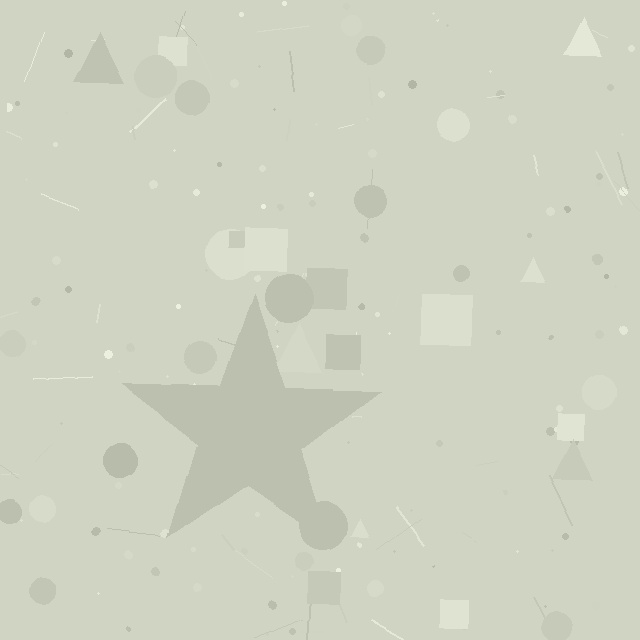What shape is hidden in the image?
A star is hidden in the image.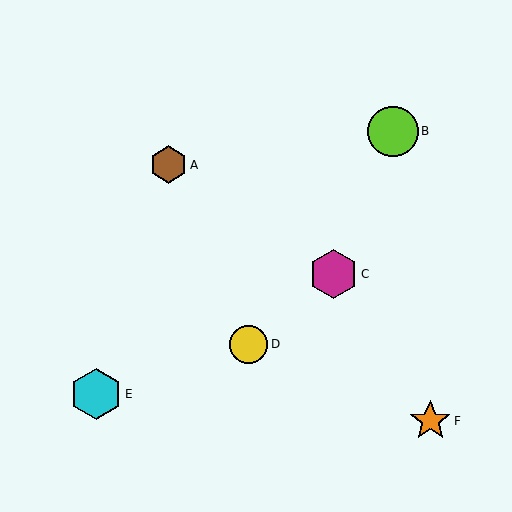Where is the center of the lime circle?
The center of the lime circle is at (393, 131).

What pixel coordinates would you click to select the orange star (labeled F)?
Click at (430, 421) to select the orange star F.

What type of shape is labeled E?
Shape E is a cyan hexagon.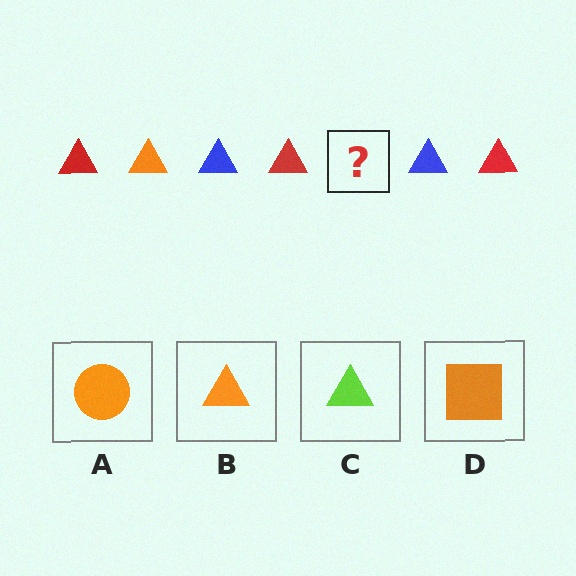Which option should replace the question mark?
Option B.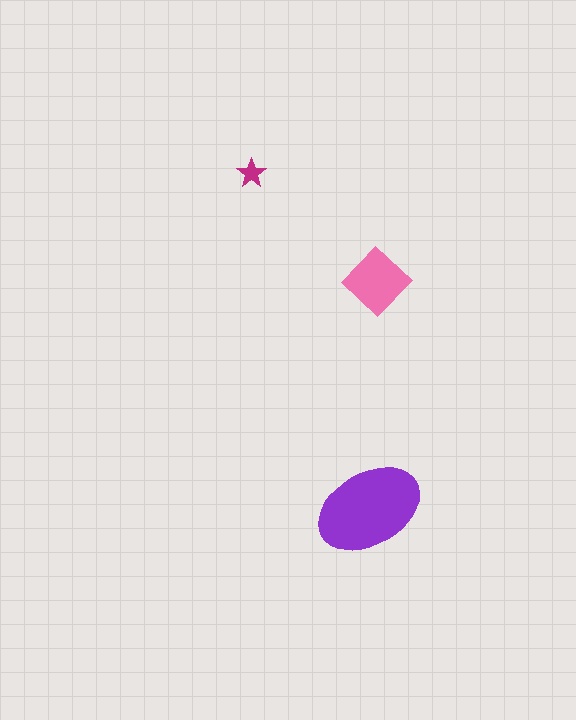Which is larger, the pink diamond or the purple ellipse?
The purple ellipse.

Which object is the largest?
The purple ellipse.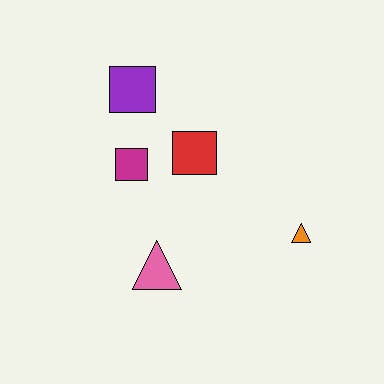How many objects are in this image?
There are 5 objects.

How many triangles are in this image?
There are 2 triangles.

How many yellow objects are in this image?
There are no yellow objects.